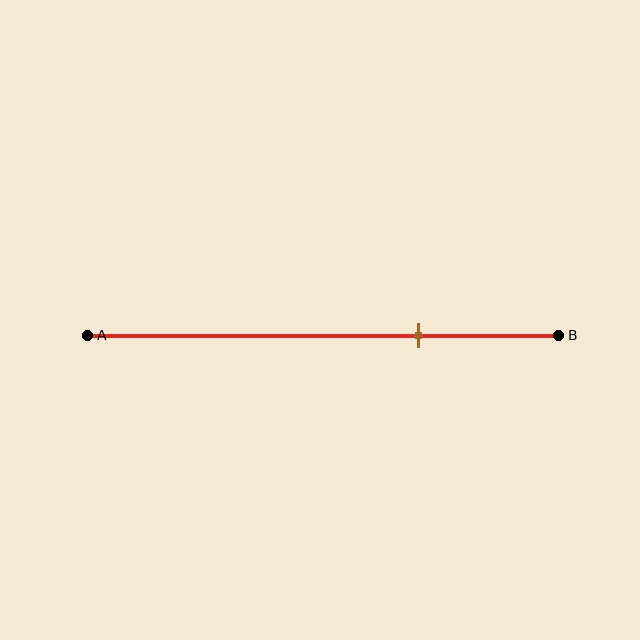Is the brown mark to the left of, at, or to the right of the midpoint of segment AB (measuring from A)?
The brown mark is to the right of the midpoint of segment AB.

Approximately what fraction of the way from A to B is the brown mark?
The brown mark is approximately 70% of the way from A to B.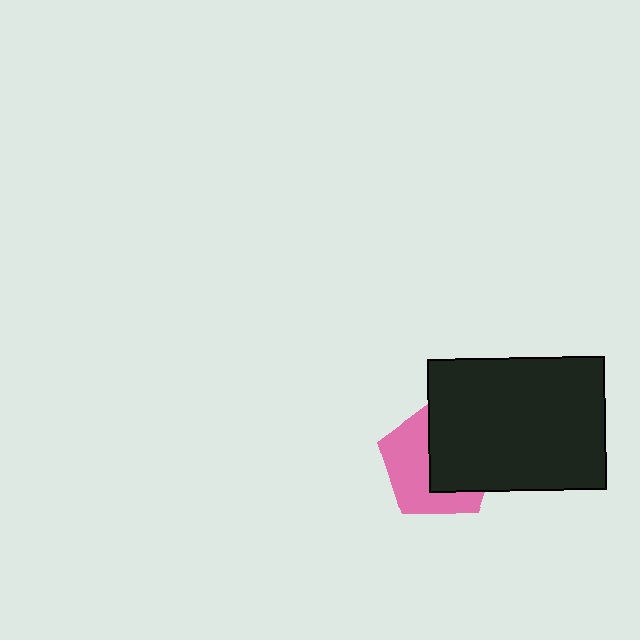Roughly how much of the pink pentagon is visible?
About half of it is visible (roughly 48%).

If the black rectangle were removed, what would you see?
You would see the complete pink pentagon.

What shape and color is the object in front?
The object in front is a black rectangle.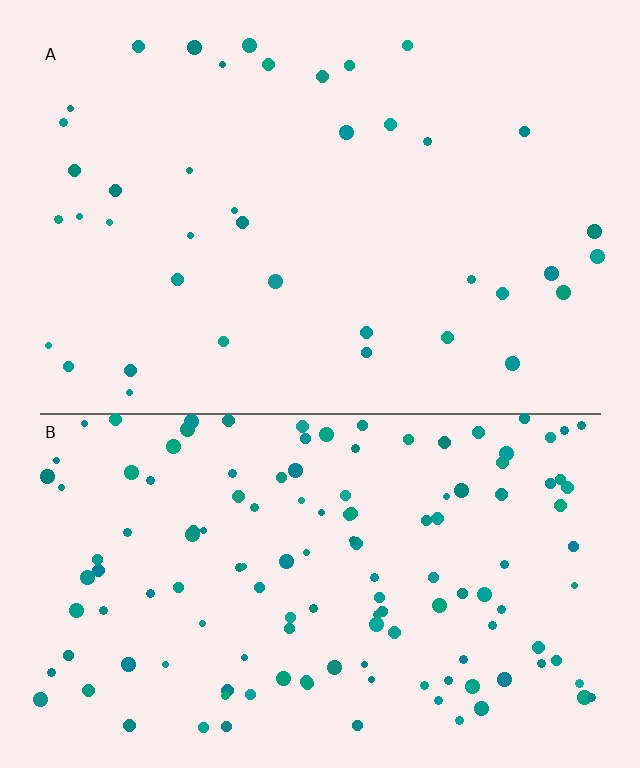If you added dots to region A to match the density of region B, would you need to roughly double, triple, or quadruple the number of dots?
Approximately triple.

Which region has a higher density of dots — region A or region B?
B (the bottom).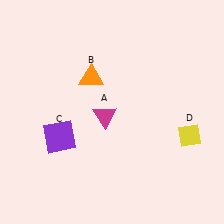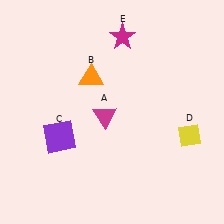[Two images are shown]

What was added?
A magenta star (E) was added in Image 2.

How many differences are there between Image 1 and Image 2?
There is 1 difference between the two images.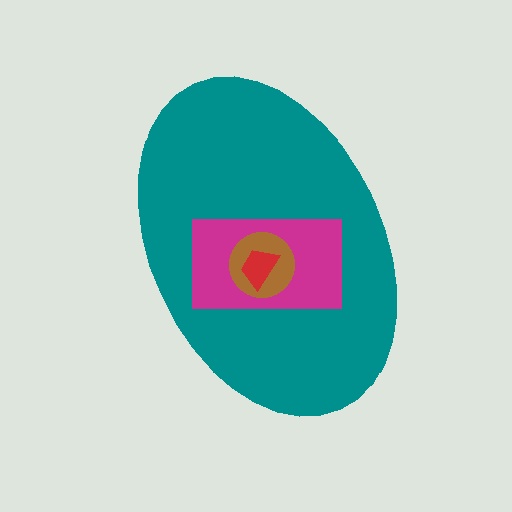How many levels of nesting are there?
4.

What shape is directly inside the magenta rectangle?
The brown circle.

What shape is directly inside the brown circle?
The red trapezoid.